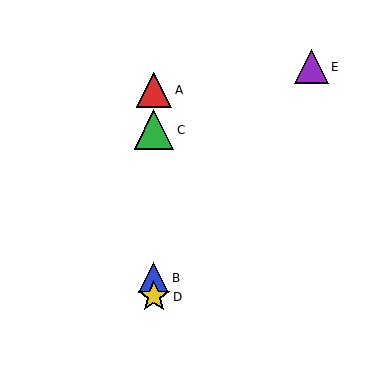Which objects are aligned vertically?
Objects A, B, C, D are aligned vertically.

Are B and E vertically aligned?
No, B is at x≈154 and E is at x≈312.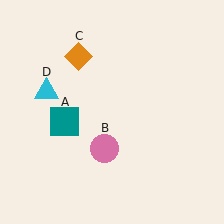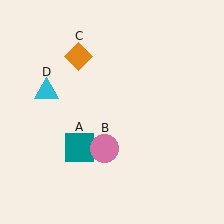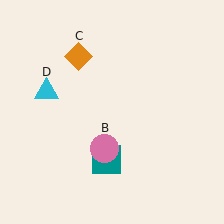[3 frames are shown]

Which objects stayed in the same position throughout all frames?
Pink circle (object B) and orange diamond (object C) and cyan triangle (object D) remained stationary.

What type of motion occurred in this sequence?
The teal square (object A) rotated counterclockwise around the center of the scene.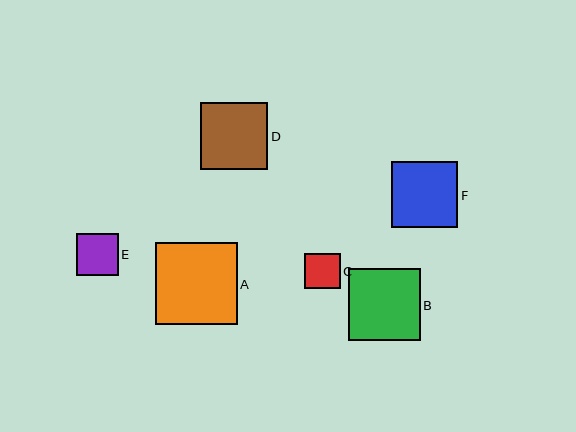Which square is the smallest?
Square C is the smallest with a size of approximately 35 pixels.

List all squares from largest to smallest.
From largest to smallest: A, B, D, F, E, C.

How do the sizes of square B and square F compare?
Square B and square F are approximately the same size.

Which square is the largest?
Square A is the largest with a size of approximately 82 pixels.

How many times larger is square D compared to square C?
Square D is approximately 1.9 times the size of square C.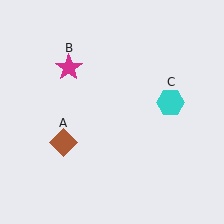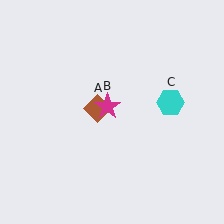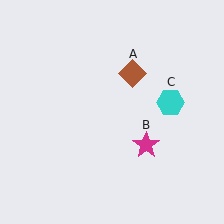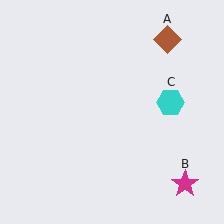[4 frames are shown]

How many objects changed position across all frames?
2 objects changed position: brown diamond (object A), magenta star (object B).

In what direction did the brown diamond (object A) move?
The brown diamond (object A) moved up and to the right.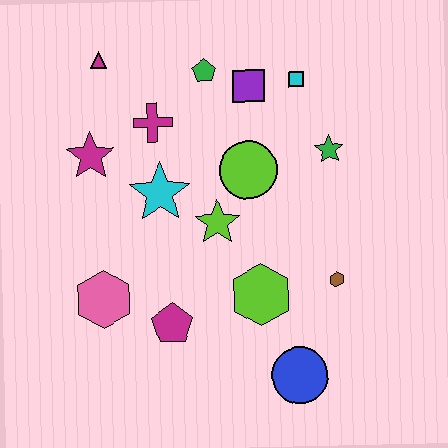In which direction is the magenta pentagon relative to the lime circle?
The magenta pentagon is below the lime circle.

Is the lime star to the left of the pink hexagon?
No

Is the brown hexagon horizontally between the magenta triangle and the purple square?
No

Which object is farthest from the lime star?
The magenta triangle is farthest from the lime star.